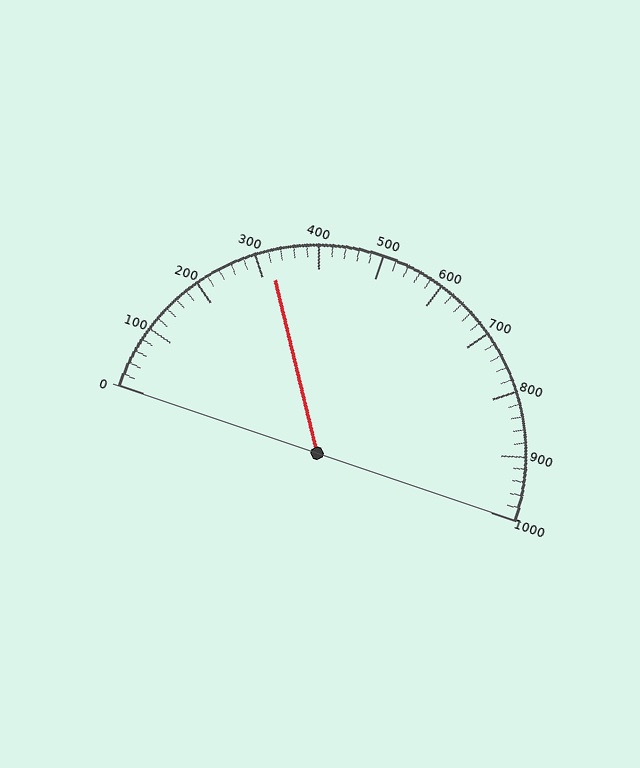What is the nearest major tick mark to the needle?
The nearest major tick mark is 300.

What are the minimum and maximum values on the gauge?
The gauge ranges from 0 to 1000.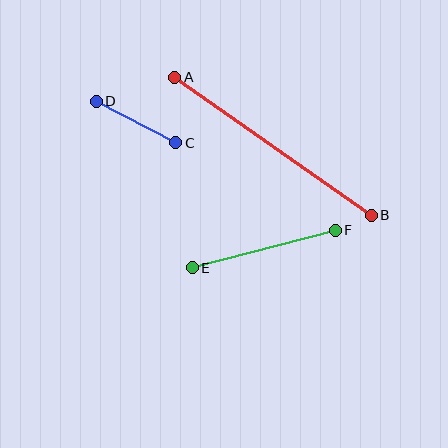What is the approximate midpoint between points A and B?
The midpoint is at approximately (273, 146) pixels.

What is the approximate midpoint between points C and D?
The midpoint is at approximately (136, 122) pixels.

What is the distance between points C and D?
The distance is approximately 89 pixels.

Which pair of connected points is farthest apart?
Points A and B are farthest apart.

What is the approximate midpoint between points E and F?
The midpoint is at approximately (264, 249) pixels.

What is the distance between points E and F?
The distance is approximately 147 pixels.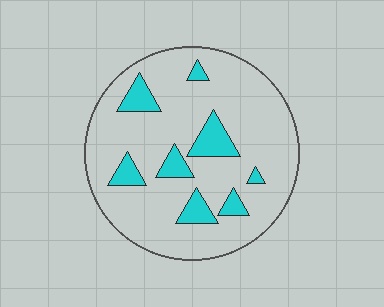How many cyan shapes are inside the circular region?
8.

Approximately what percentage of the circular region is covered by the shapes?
Approximately 15%.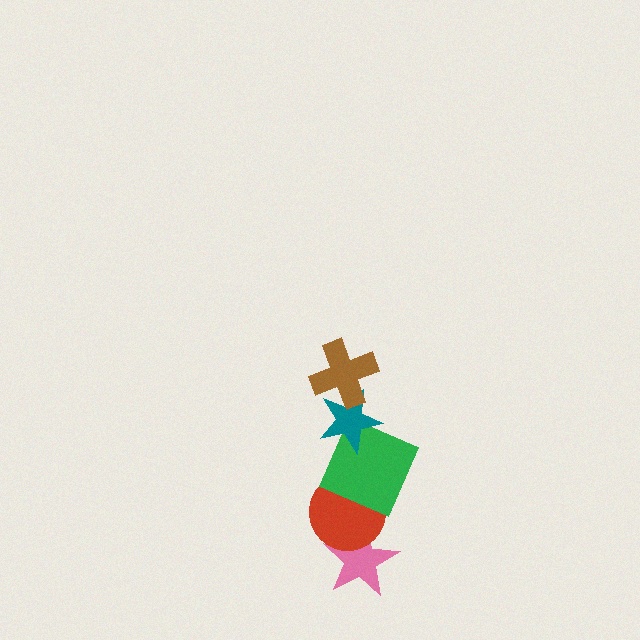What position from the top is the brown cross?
The brown cross is 1st from the top.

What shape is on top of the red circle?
The green square is on top of the red circle.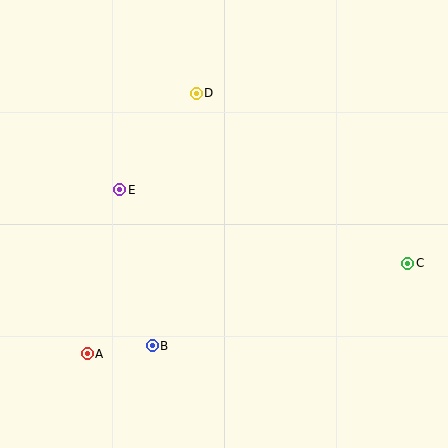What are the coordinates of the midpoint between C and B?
The midpoint between C and B is at (280, 305).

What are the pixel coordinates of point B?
Point B is at (152, 346).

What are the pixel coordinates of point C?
Point C is at (408, 263).